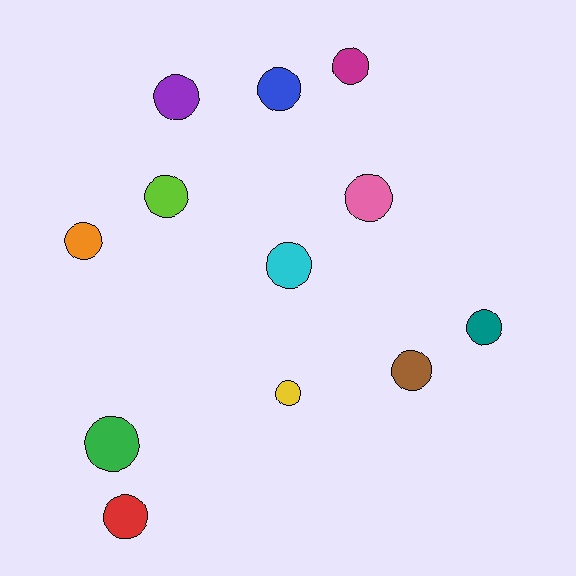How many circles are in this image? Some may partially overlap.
There are 12 circles.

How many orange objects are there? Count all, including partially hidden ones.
There is 1 orange object.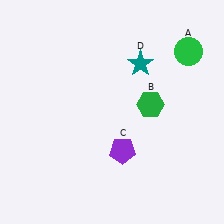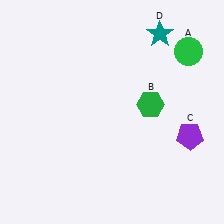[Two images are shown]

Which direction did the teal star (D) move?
The teal star (D) moved up.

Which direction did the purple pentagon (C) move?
The purple pentagon (C) moved right.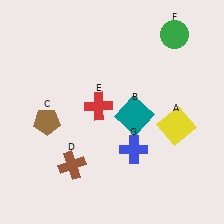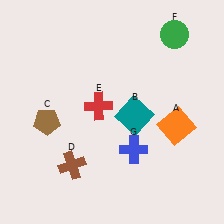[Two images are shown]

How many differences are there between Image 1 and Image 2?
There is 1 difference between the two images.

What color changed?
The square (A) changed from yellow in Image 1 to orange in Image 2.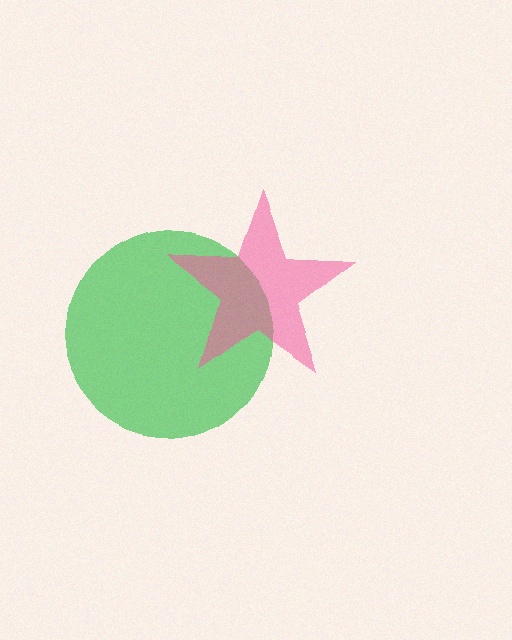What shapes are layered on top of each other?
The layered shapes are: a green circle, a pink star.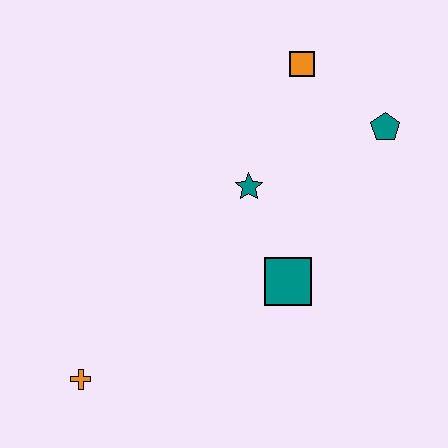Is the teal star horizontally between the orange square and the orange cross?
Yes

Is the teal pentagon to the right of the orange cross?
Yes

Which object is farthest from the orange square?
The orange cross is farthest from the orange square.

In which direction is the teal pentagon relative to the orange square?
The teal pentagon is to the right of the orange square.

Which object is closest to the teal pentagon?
The orange square is closest to the teal pentagon.